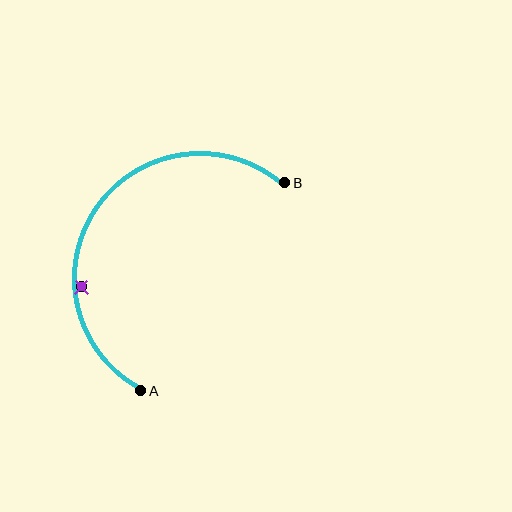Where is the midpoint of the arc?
The arc midpoint is the point on the curve farthest from the straight line joining A and B. It sits above and to the left of that line.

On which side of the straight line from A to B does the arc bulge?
The arc bulges above and to the left of the straight line connecting A and B.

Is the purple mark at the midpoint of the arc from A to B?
No — the purple mark does not lie on the arc at all. It sits slightly inside the curve.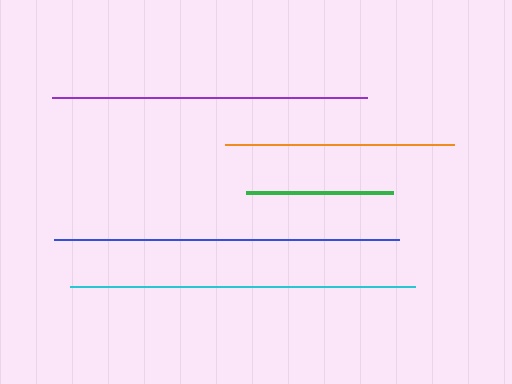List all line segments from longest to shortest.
From longest to shortest: blue, cyan, purple, orange, green.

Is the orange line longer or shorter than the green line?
The orange line is longer than the green line.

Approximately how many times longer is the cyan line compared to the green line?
The cyan line is approximately 2.4 times the length of the green line.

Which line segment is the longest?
The blue line is the longest at approximately 345 pixels.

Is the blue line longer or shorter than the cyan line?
The blue line is longer than the cyan line.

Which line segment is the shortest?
The green line is the shortest at approximately 147 pixels.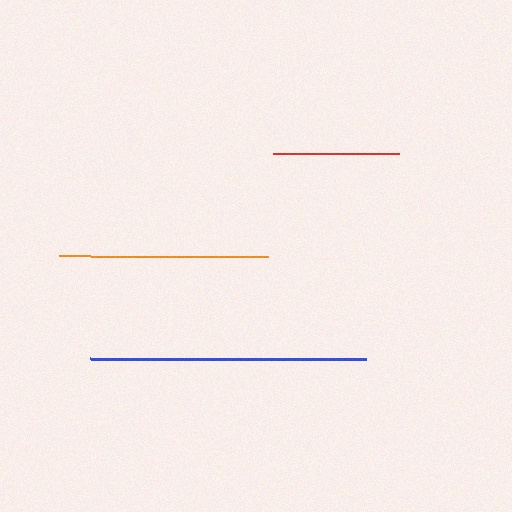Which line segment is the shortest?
The red line is the shortest at approximately 125 pixels.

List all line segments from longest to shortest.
From longest to shortest: blue, orange, red.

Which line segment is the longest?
The blue line is the longest at approximately 276 pixels.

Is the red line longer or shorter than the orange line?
The orange line is longer than the red line.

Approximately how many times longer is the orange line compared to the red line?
The orange line is approximately 1.7 times the length of the red line.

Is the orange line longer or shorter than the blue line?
The blue line is longer than the orange line.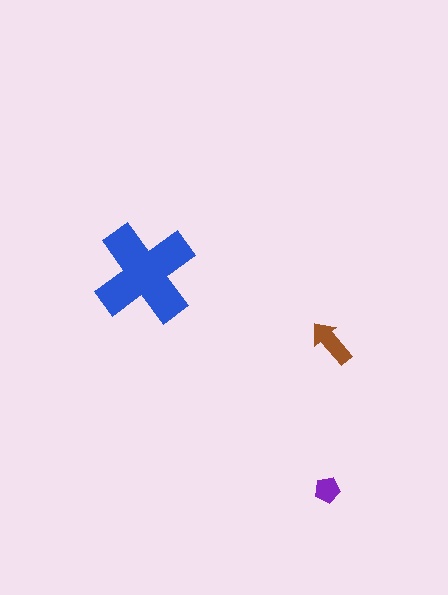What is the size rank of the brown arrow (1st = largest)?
2nd.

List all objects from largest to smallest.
The blue cross, the brown arrow, the purple pentagon.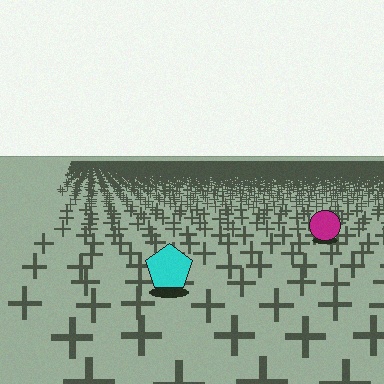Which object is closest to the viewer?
The cyan pentagon is closest. The texture marks near it are larger and more spread out.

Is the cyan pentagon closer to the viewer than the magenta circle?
Yes. The cyan pentagon is closer — you can tell from the texture gradient: the ground texture is coarser near it.